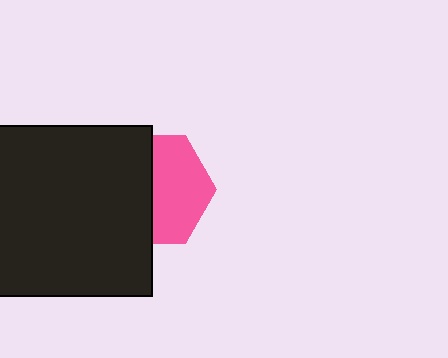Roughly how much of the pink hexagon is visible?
About half of it is visible (roughly 51%).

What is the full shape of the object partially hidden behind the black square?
The partially hidden object is a pink hexagon.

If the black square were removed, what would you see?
You would see the complete pink hexagon.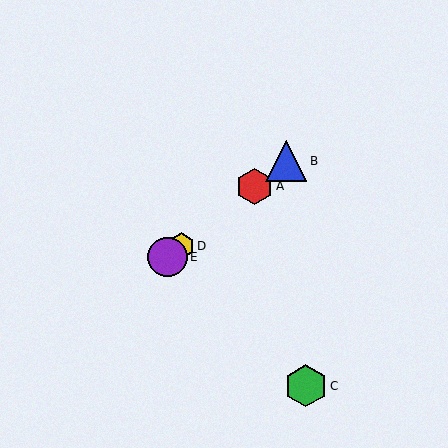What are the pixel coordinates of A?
Object A is at (255, 186).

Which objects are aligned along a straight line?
Objects A, B, D, E are aligned along a straight line.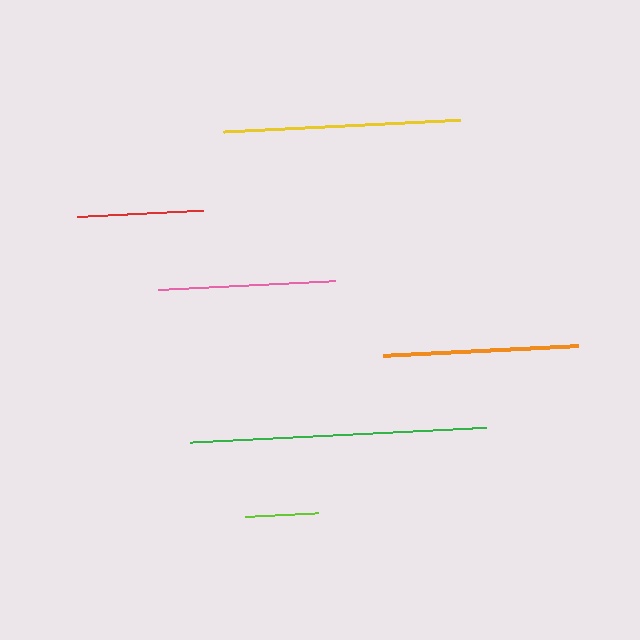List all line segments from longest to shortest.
From longest to shortest: green, yellow, orange, pink, red, lime.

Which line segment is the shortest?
The lime line is the shortest at approximately 73 pixels.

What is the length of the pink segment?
The pink segment is approximately 178 pixels long.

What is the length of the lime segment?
The lime segment is approximately 73 pixels long.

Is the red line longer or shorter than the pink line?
The pink line is longer than the red line.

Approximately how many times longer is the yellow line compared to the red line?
The yellow line is approximately 1.9 times the length of the red line.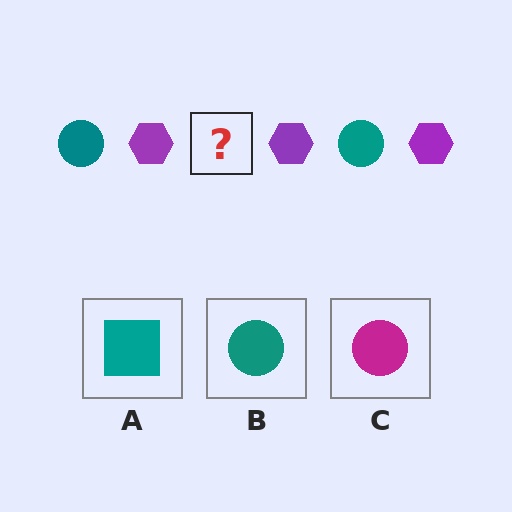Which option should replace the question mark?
Option B.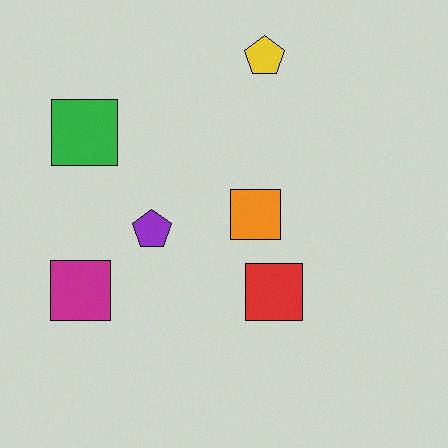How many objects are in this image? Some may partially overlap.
There are 6 objects.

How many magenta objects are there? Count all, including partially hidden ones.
There is 1 magenta object.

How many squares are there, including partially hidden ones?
There are 4 squares.